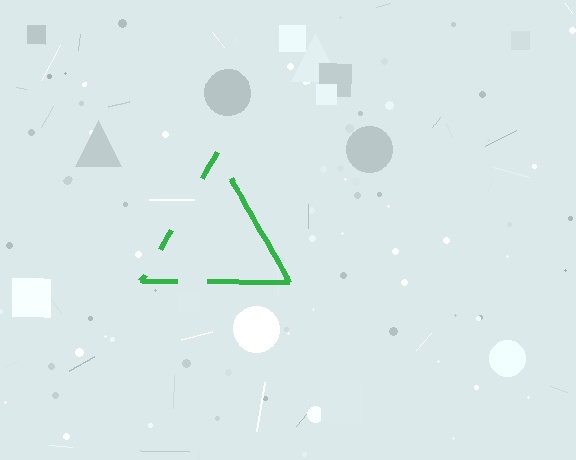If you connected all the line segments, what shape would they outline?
They would outline a triangle.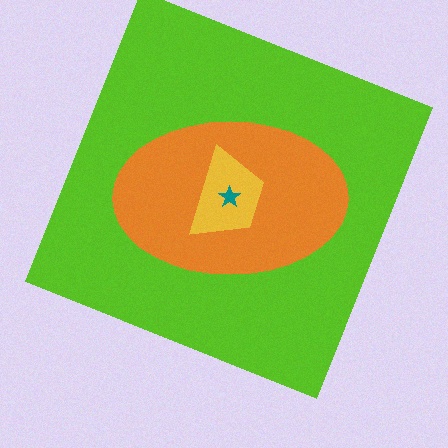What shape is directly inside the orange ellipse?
The yellow trapezoid.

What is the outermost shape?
The lime square.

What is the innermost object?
The teal star.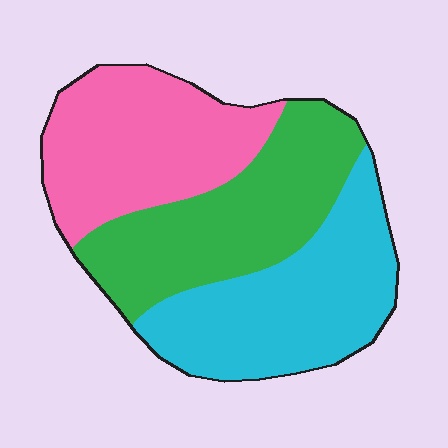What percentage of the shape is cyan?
Cyan covers 35% of the shape.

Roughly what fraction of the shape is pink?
Pink covers about 30% of the shape.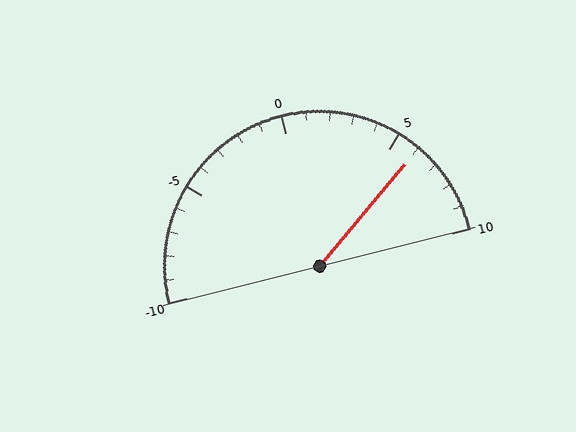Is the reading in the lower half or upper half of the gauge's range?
The reading is in the upper half of the range (-10 to 10).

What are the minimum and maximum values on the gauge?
The gauge ranges from -10 to 10.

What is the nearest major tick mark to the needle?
The nearest major tick mark is 5.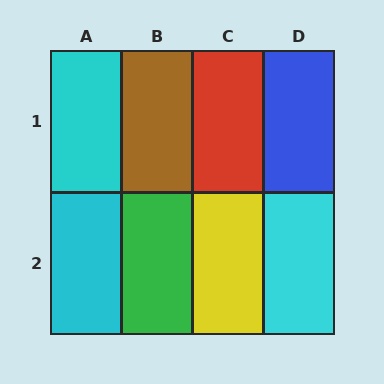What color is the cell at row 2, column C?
Yellow.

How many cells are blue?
1 cell is blue.